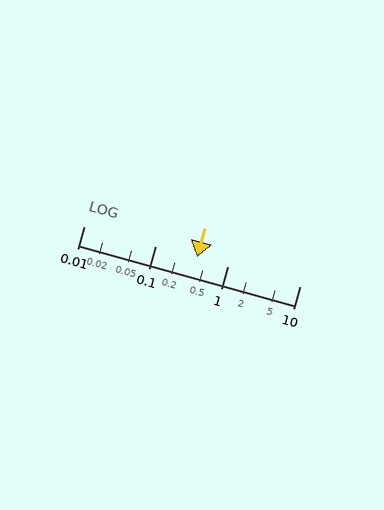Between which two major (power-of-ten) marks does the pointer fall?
The pointer is between 0.1 and 1.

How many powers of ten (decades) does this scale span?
The scale spans 3 decades, from 0.01 to 10.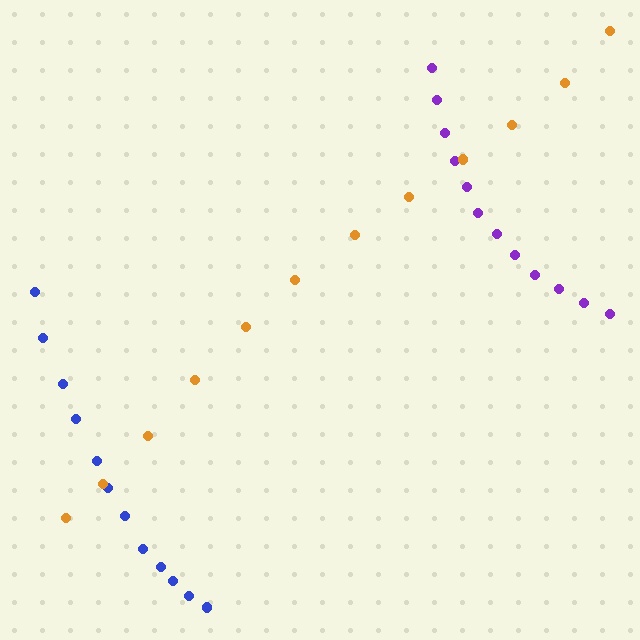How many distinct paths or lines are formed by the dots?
There are 3 distinct paths.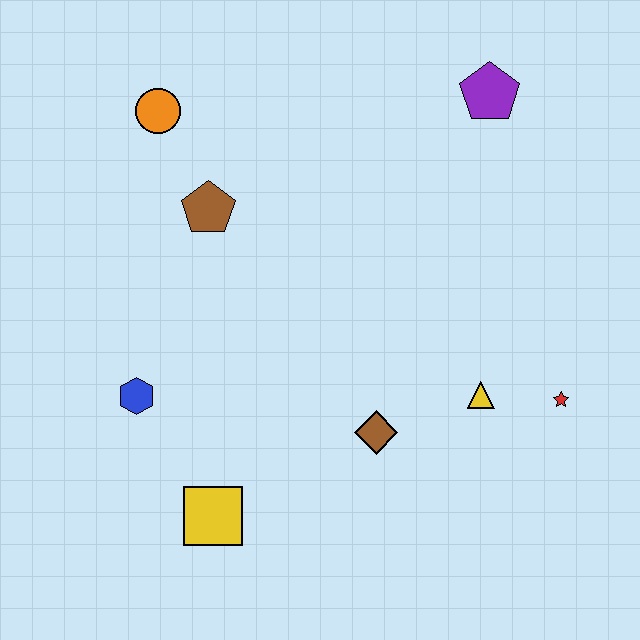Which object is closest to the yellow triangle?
The red star is closest to the yellow triangle.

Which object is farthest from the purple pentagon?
The yellow square is farthest from the purple pentagon.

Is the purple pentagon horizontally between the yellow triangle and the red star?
Yes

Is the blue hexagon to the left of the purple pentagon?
Yes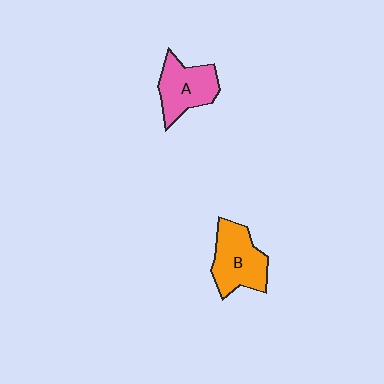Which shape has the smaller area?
Shape A (pink).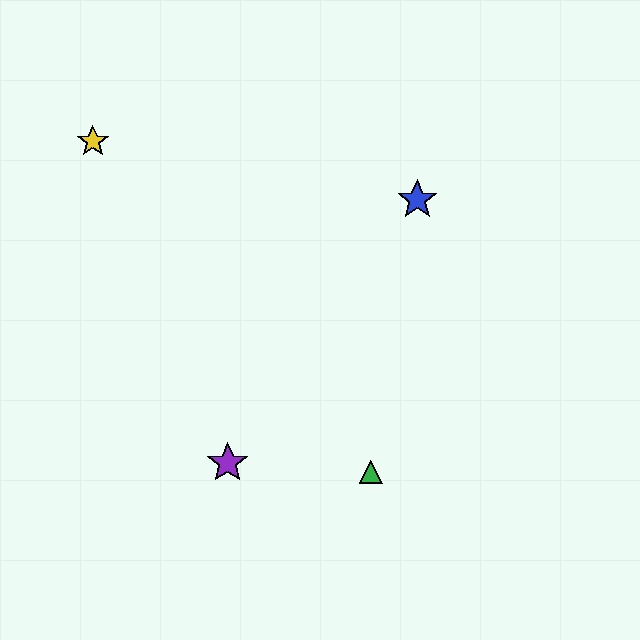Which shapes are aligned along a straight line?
The red star, the blue star, the purple star are aligned along a straight line.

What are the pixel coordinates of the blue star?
The blue star is at (417, 200).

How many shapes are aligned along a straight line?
3 shapes (the red star, the blue star, the purple star) are aligned along a straight line.